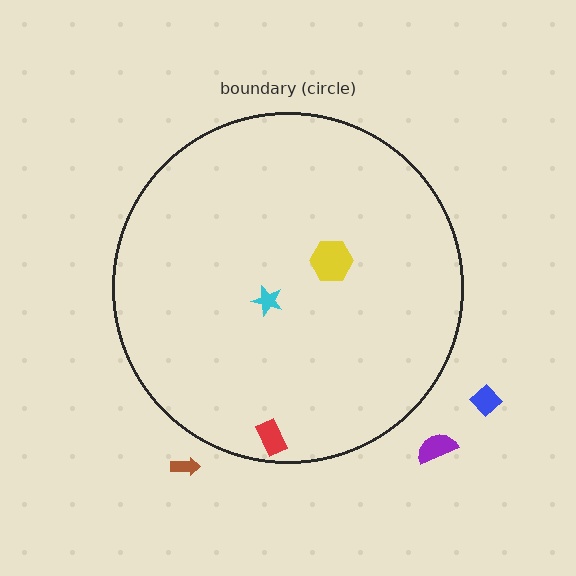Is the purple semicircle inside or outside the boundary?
Outside.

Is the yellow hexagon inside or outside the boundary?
Inside.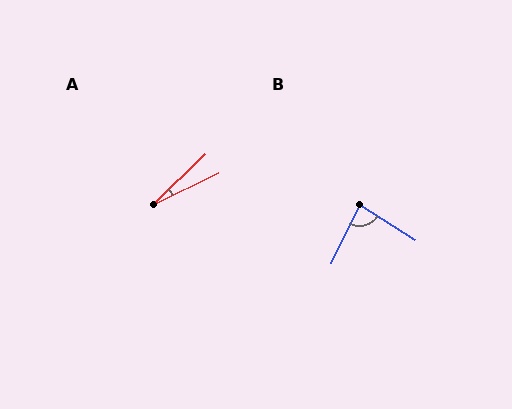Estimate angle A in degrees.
Approximately 18 degrees.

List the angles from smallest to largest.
A (18°), B (84°).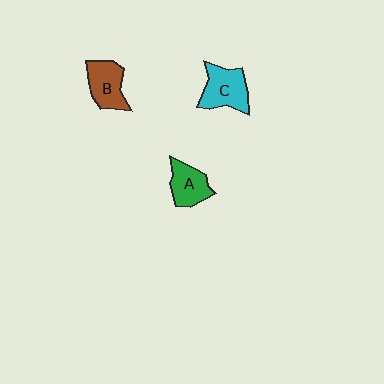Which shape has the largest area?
Shape C (cyan).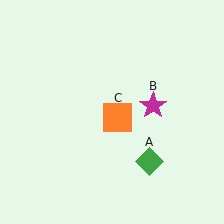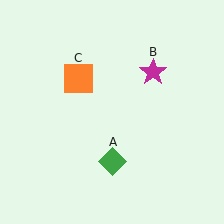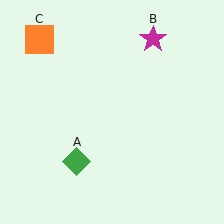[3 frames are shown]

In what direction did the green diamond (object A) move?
The green diamond (object A) moved left.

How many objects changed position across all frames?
3 objects changed position: green diamond (object A), magenta star (object B), orange square (object C).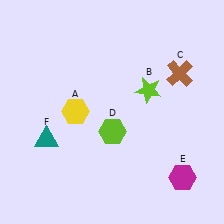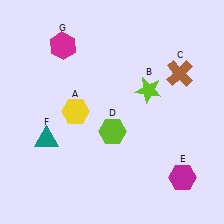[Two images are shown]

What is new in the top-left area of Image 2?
A magenta hexagon (G) was added in the top-left area of Image 2.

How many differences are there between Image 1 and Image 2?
There is 1 difference between the two images.